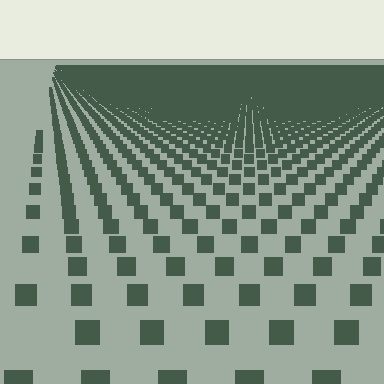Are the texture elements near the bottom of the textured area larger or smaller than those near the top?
Larger. Near the bottom, elements are closer to the viewer and appear at a bigger on-screen size.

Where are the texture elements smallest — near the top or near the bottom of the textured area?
Near the top.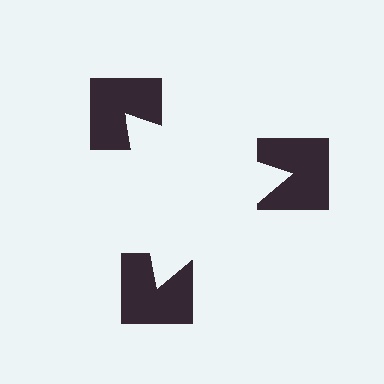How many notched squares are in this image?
There are 3 — one at each vertex of the illusory triangle.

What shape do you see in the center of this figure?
An illusory triangle — its edges are inferred from the aligned wedge cuts in the notched squares, not physically drawn.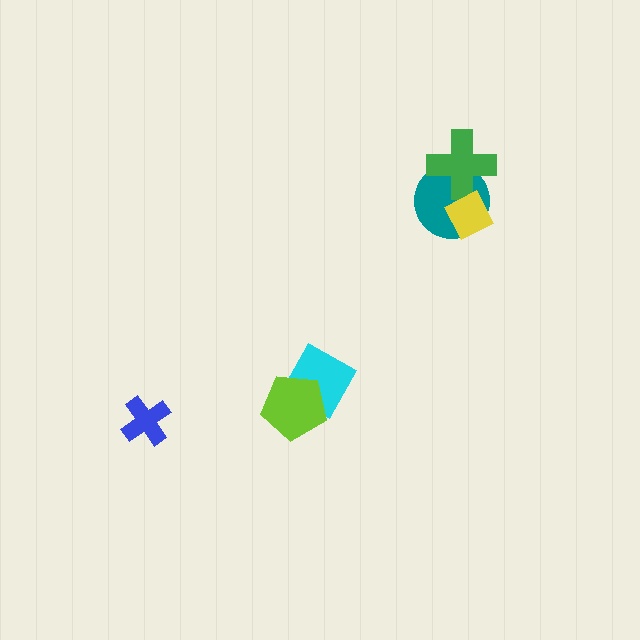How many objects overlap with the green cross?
2 objects overlap with the green cross.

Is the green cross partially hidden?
Yes, it is partially covered by another shape.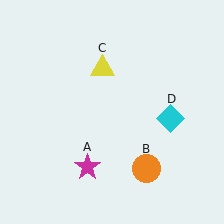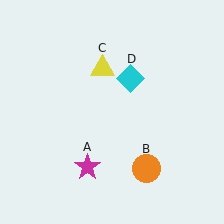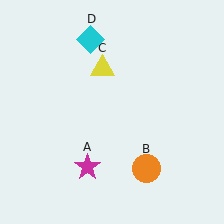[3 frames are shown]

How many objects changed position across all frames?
1 object changed position: cyan diamond (object D).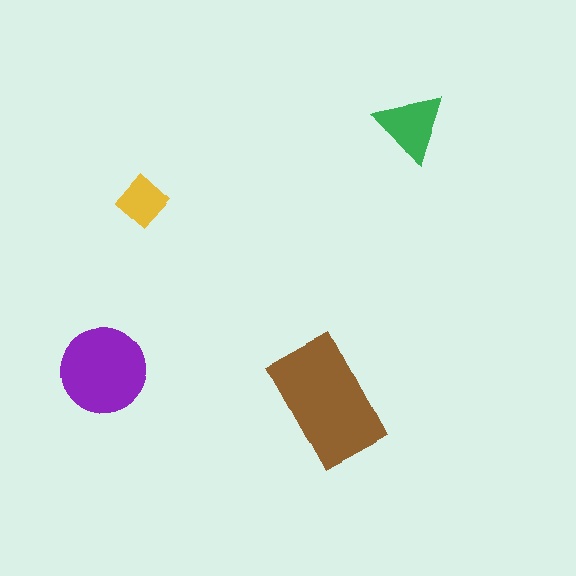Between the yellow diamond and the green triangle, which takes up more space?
The green triangle.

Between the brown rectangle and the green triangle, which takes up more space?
The brown rectangle.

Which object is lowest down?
The brown rectangle is bottommost.